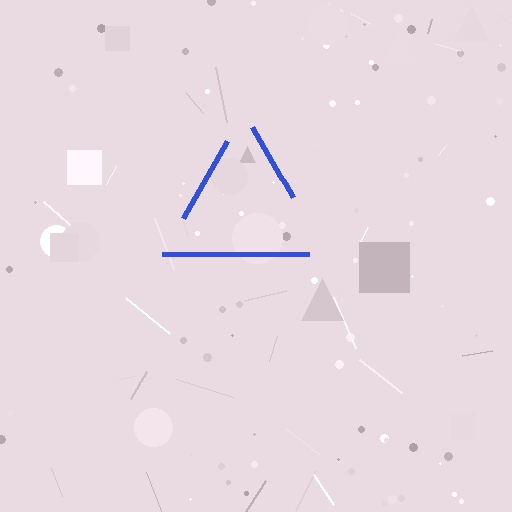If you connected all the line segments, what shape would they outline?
They would outline a triangle.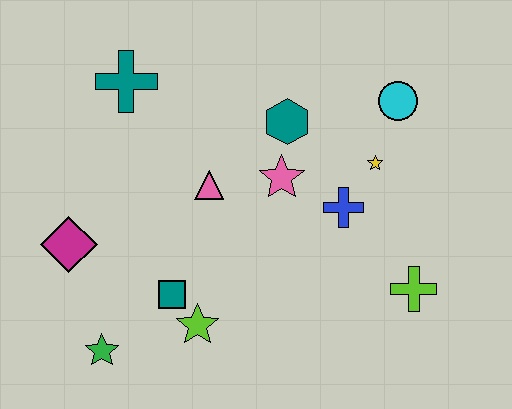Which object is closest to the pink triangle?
The pink star is closest to the pink triangle.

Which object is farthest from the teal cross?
The lime cross is farthest from the teal cross.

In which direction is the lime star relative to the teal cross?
The lime star is below the teal cross.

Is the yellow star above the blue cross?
Yes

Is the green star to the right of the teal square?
No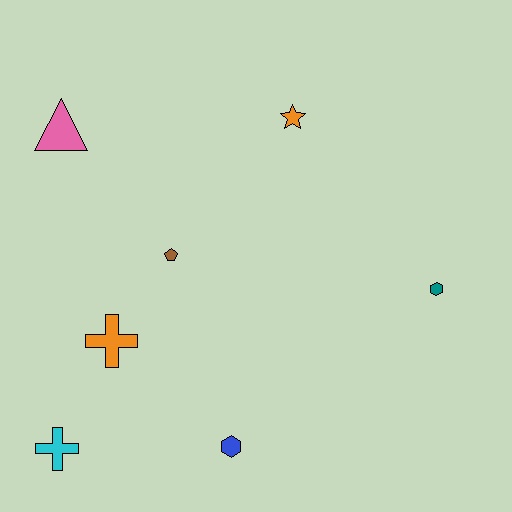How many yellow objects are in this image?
There are no yellow objects.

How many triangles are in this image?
There is 1 triangle.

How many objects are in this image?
There are 7 objects.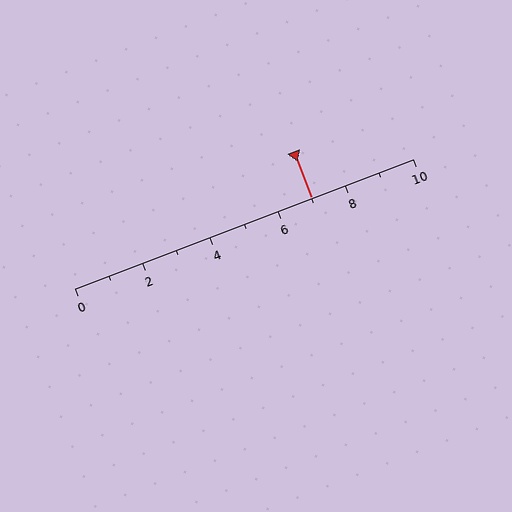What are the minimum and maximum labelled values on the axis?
The axis runs from 0 to 10.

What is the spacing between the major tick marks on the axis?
The major ticks are spaced 2 apart.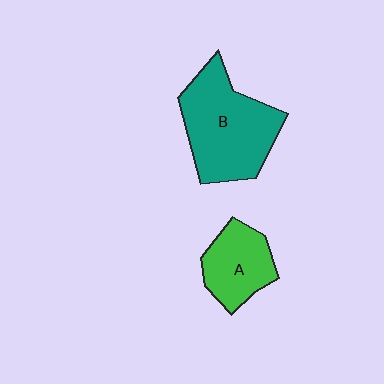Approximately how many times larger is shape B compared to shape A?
Approximately 1.8 times.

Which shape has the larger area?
Shape B (teal).